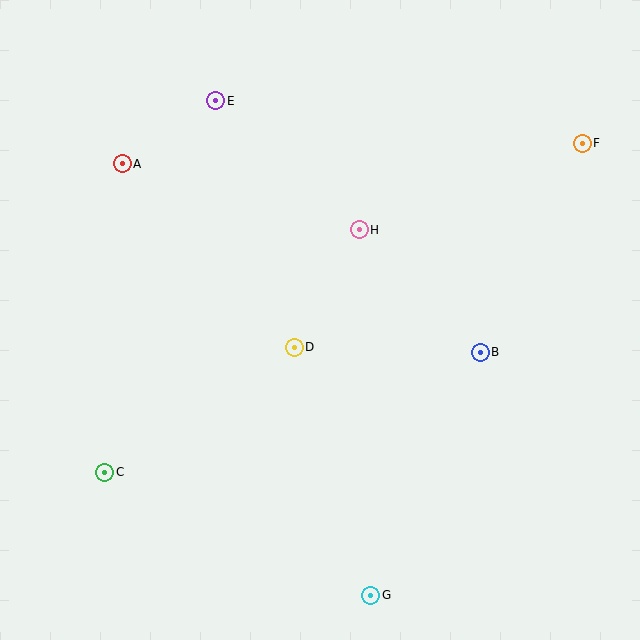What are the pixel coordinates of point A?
Point A is at (122, 164).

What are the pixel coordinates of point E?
Point E is at (216, 101).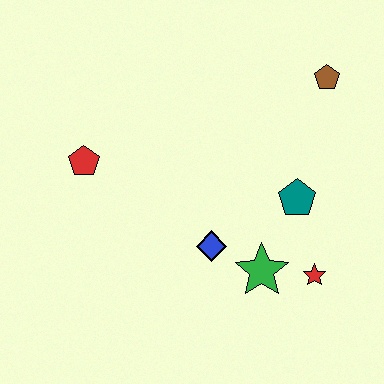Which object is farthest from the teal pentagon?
The red pentagon is farthest from the teal pentagon.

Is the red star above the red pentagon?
No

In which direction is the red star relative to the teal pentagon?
The red star is below the teal pentagon.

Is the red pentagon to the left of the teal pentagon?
Yes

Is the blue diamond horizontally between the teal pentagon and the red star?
No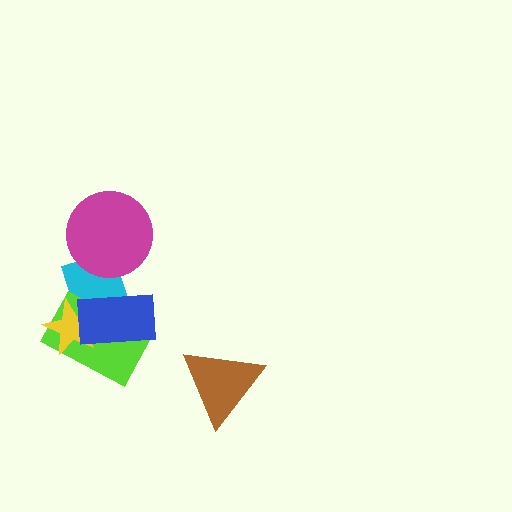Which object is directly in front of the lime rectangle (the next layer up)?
The yellow star is directly in front of the lime rectangle.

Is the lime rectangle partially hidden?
Yes, it is partially covered by another shape.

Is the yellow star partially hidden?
Yes, it is partially covered by another shape.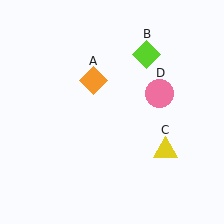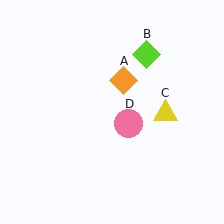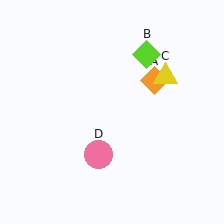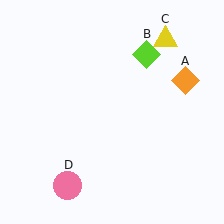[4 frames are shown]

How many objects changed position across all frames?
3 objects changed position: orange diamond (object A), yellow triangle (object C), pink circle (object D).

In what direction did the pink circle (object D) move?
The pink circle (object D) moved down and to the left.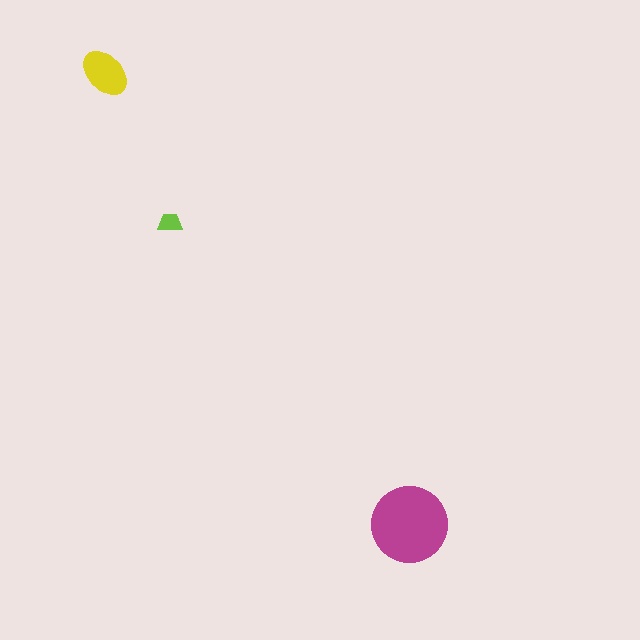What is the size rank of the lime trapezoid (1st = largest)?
3rd.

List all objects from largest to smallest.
The magenta circle, the yellow ellipse, the lime trapezoid.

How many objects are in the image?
There are 3 objects in the image.